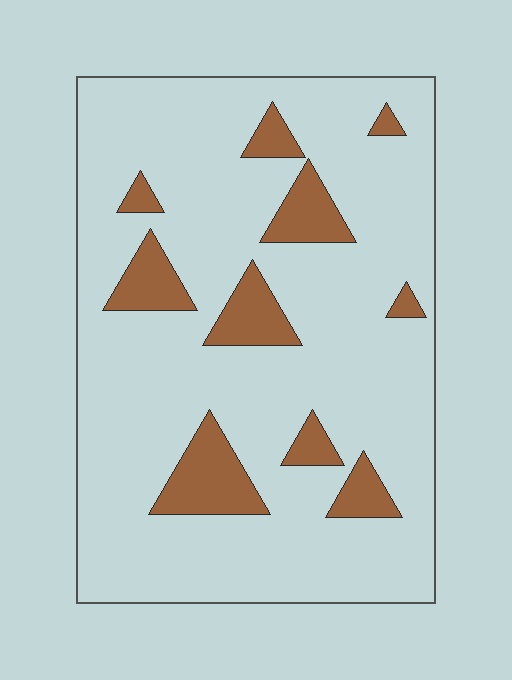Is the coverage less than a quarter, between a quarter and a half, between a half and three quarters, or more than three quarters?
Less than a quarter.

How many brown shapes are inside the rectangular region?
10.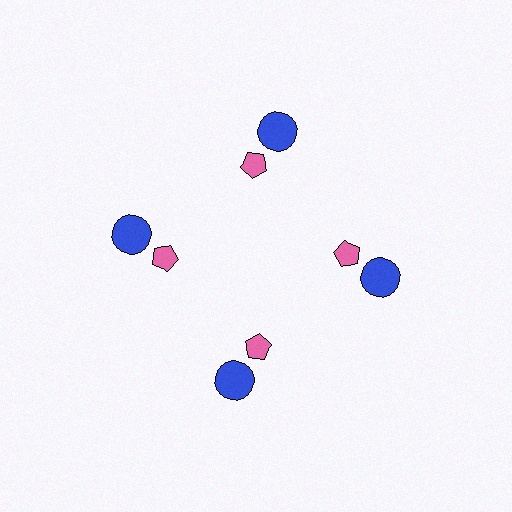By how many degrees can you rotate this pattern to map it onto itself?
The pattern maps onto itself every 90 degrees of rotation.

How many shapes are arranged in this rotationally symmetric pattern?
There are 8 shapes, arranged in 4 groups of 2.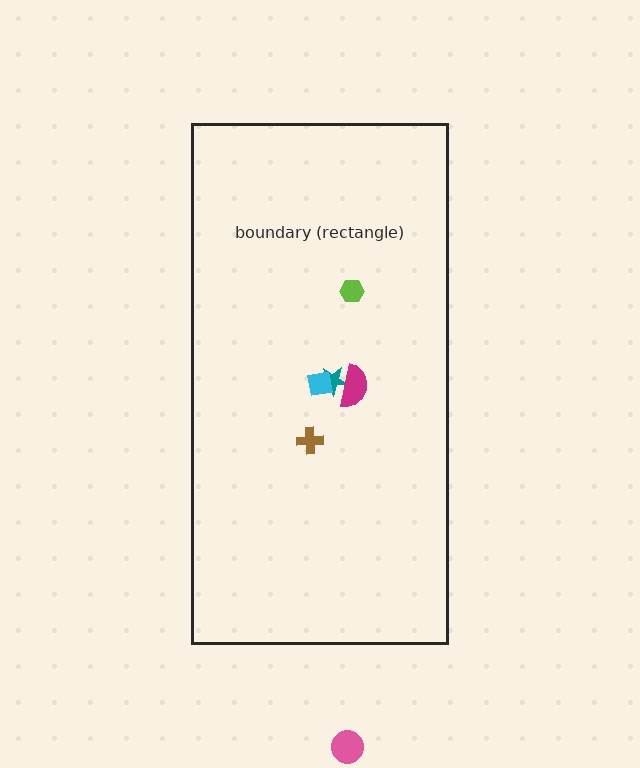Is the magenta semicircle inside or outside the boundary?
Inside.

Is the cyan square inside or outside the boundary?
Inside.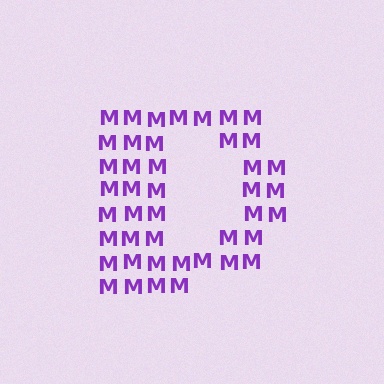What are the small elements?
The small elements are letter M's.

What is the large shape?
The large shape is the letter D.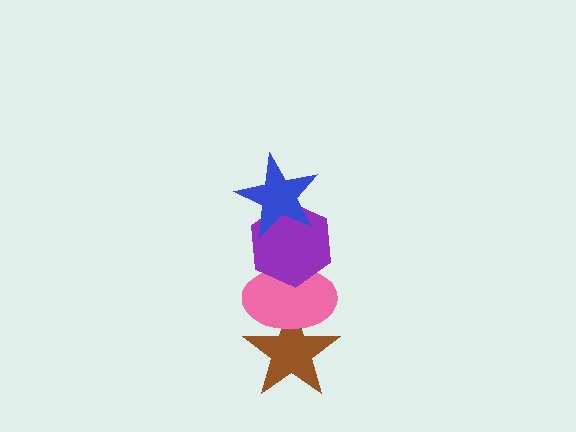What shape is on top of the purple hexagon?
The blue star is on top of the purple hexagon.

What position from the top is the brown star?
The brown star is 4th from the top.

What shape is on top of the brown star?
The pink ellipse is on top of the brown star.